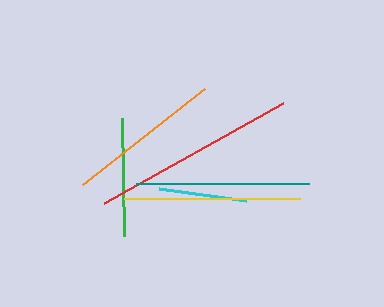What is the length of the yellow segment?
The yellow segment is approximately 176 pixels long.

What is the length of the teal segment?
The teal segment is approximately 173 pixels long.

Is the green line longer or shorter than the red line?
The red line is longer than the green line.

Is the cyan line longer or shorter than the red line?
The red line is longer than the cyan line.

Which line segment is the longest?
The red line is the longest at approximately 205 pixels.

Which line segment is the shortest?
The cyan line is the shortest at approximately 87 pixels.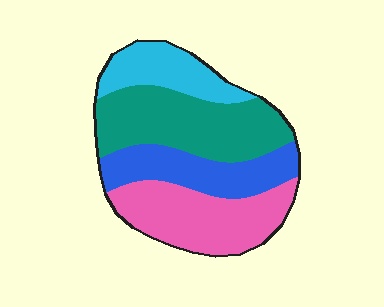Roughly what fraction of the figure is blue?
Blue covers about 20% of the figure.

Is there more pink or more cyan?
Pink.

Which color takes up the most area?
Teal, at roughly 35%.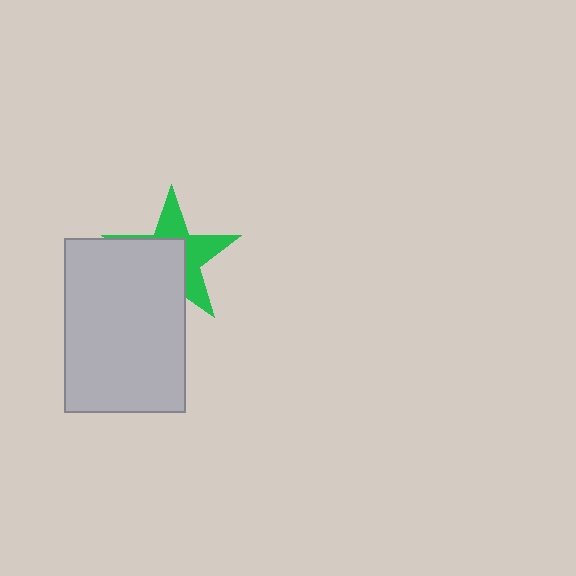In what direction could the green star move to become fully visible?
The green star could move toward the upper-right. That would shift it out from behind the light gray rectangle entirely.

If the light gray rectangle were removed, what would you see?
You would see the complete green star.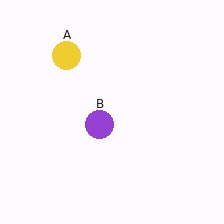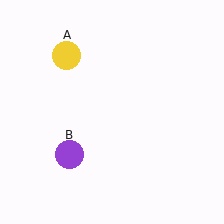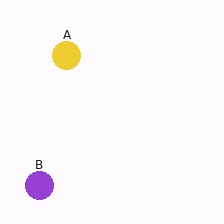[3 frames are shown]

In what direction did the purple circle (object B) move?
The purple circle (object B) moved down and to the left.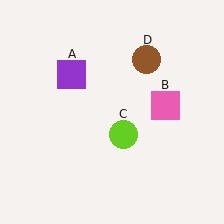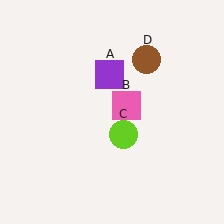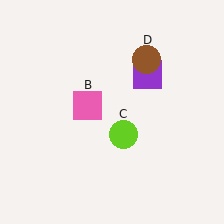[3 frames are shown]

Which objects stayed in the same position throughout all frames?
Lime circle (object C) and brown circle (object D) remained stationary.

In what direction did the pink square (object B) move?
The pink square (object B) moved left.